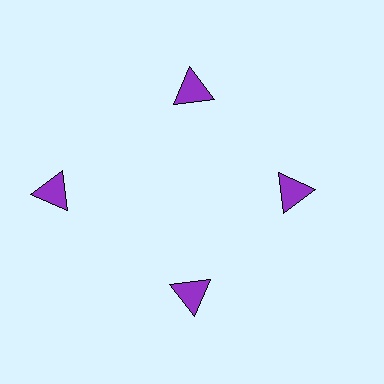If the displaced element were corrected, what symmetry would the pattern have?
It would have 4-fold rotational symmetry — the pattern would map onto itself every 90 degrees.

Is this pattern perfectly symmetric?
No. The 4 purple triangles are arranged in a ring, but one element near the 9 o'clock position is pushed outward from the center, breaking the 4-fold rotational symmetry.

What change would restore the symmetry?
The symmetry would be restored by moving it inward, back onto the ring so that all 4 triangles sit at equal angles and equal distance from the center.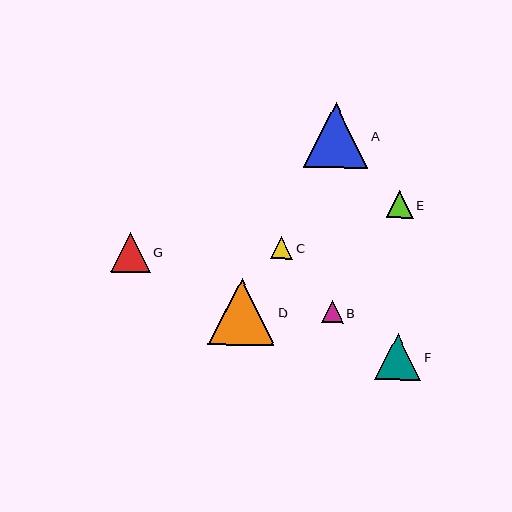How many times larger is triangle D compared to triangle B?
Triangle D is approximately 3.1 times the size of triangle B.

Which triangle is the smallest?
Triangle B is the smallest with a size of approximately 22 pixels.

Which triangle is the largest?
Triangle D is the largest with a size of approximately 66 pixels.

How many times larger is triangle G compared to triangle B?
Triangle G is approximately 1.8 times the size of triangle B.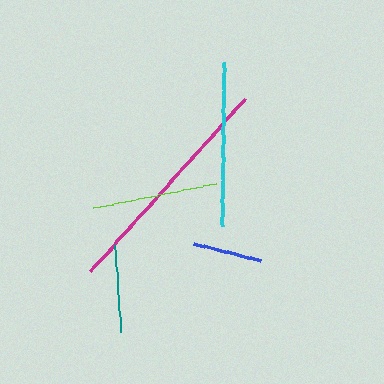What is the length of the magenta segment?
The magenta segment is approximately 231 pixels long.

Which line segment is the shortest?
The blue line is the shortest at approximately 69 pixels.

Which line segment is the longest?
The magenta line is the longest at approximately 231 pixels.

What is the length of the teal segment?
The teal segment is approximately 87 pixels long.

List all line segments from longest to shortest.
From longest to shortest: magenta, cyan, lime, teal, blue.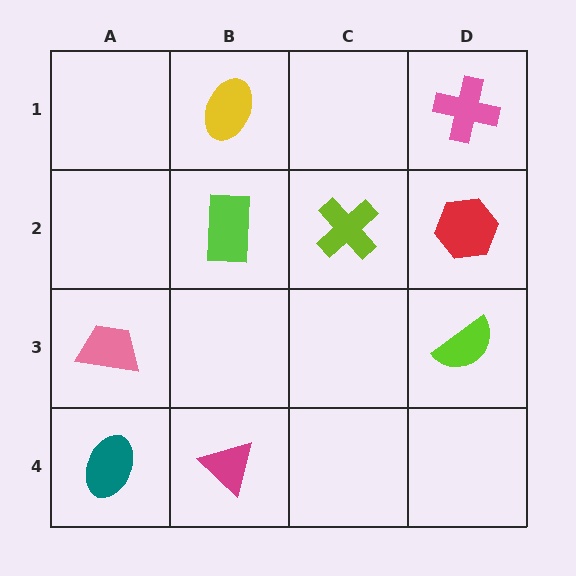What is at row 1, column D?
A pink cross.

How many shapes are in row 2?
3 shapes.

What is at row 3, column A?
A pink trapezoid.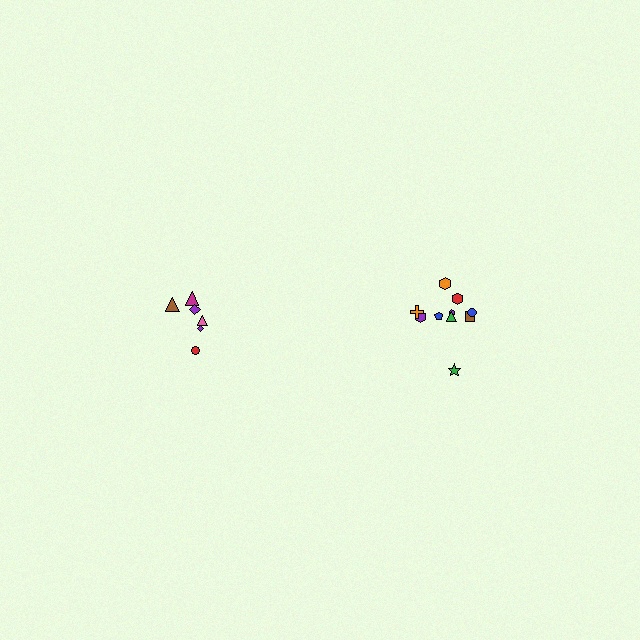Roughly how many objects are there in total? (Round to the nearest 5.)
Roughly 15 objects in total.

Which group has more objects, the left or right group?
The right group.